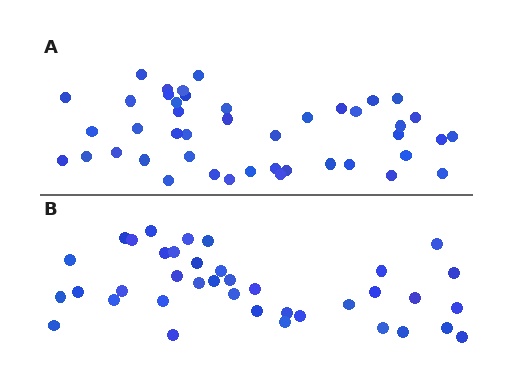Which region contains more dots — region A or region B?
Region A (the top region) has more dots.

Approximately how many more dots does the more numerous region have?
Region A has about 6 more dots than region B.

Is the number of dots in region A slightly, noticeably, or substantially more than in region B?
Region A has only slightly more — the two regions are fairly close. The ratio is roughly 1.2 to 1.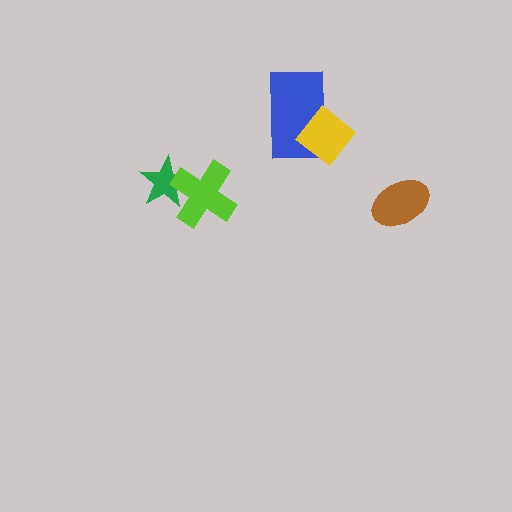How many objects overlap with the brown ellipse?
0 objects overlap with the brown ellipse.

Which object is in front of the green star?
The lime cross is in front of the green star.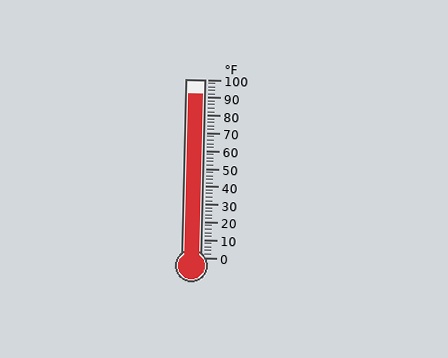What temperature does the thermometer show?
The thermometer shows approximately 92°F.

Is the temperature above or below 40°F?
The temperature is above 40°F.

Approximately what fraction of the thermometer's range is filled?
The thermometer is filled to approximately 90% of its range.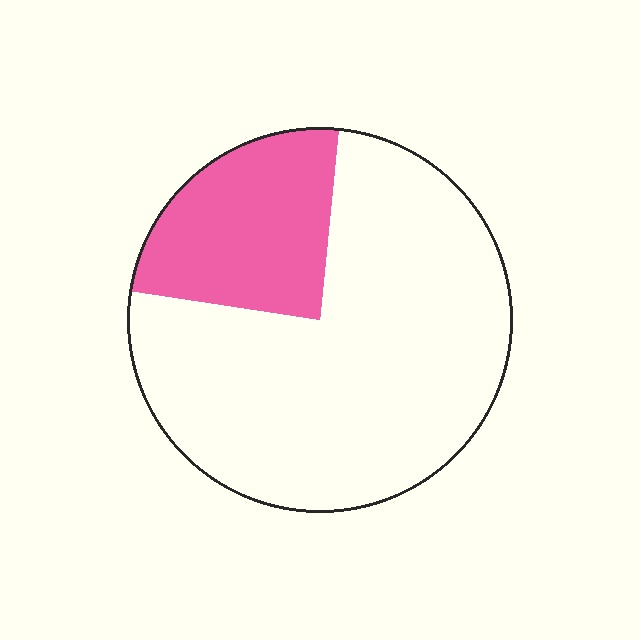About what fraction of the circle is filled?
About one quarter (1/4).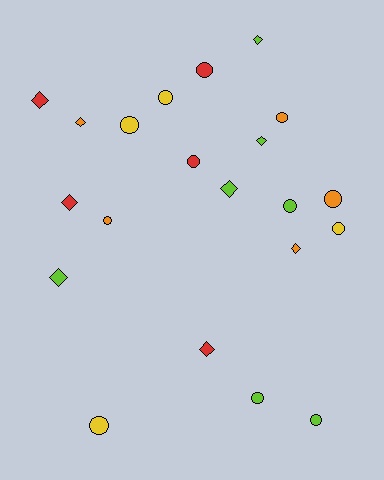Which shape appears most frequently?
Circle, with 12 objects.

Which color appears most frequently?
Lime, with 7 objects.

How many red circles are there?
There are 2 red circles.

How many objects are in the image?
There are 21 objects.